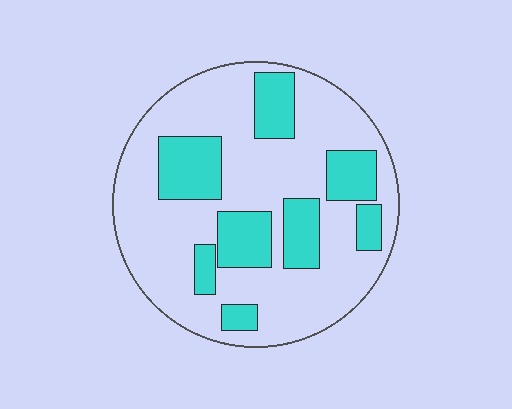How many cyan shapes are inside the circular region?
8.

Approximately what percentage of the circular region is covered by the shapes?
Approximately 30%.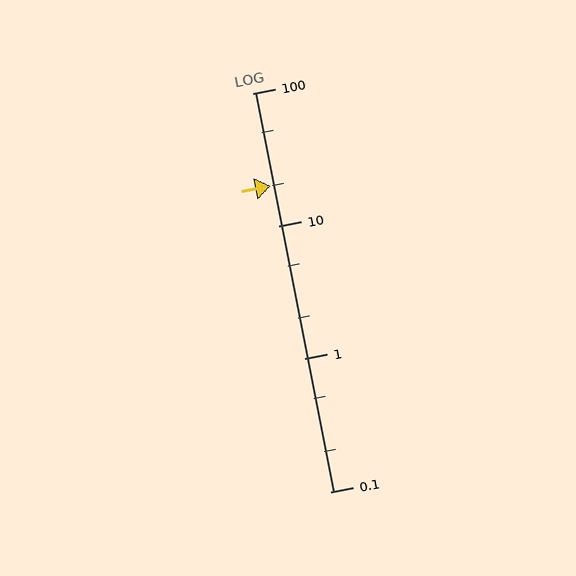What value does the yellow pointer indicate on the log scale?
The pointer indicates approximately 20.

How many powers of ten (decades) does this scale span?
The scale spans 3 decades, from 0.1 to 100.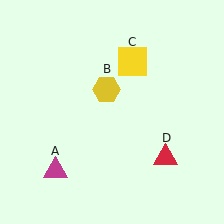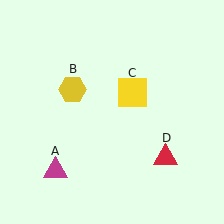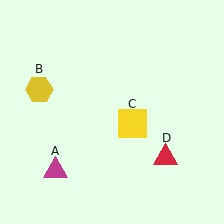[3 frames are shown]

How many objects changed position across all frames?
2 objects changed position: yellow hexagon (object B), yellow square (object C).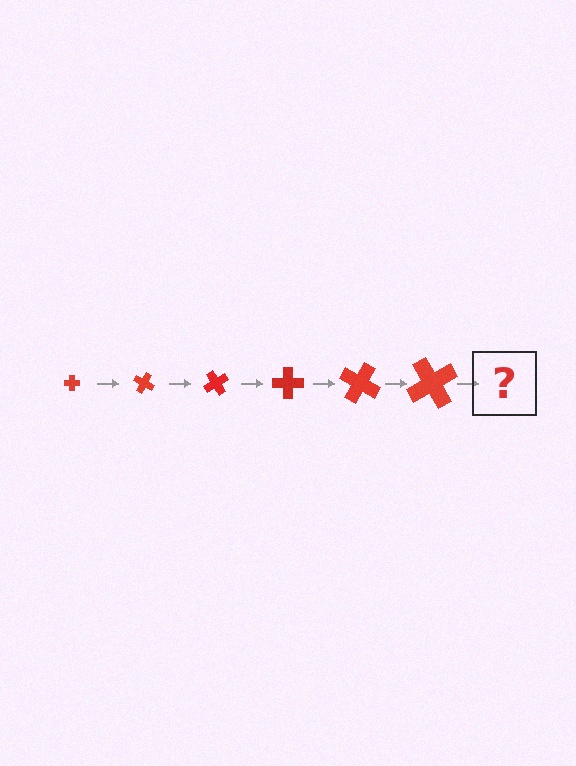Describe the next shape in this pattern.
It should be a cross, larger than the previous one and rotated 180 degrees from the start.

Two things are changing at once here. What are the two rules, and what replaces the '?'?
The two rules are that the cross grows larger each step and it rotates 30 degrees each step. The '?' should be a cross, larger than the previous one and rotated 180 degrees from the start.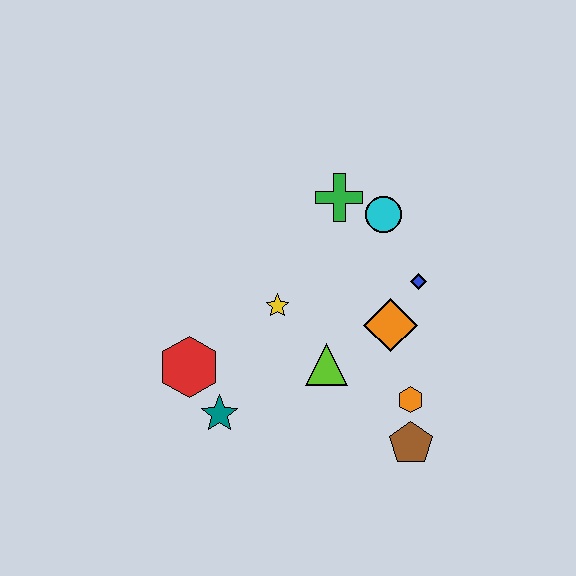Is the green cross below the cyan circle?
No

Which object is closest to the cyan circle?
The green cross is closest to the cyan circle.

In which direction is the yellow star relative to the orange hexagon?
The yellow star is to the left of the orange hexagon.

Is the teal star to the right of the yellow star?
No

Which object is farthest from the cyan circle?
The teal star is farthest from the cyan circle.